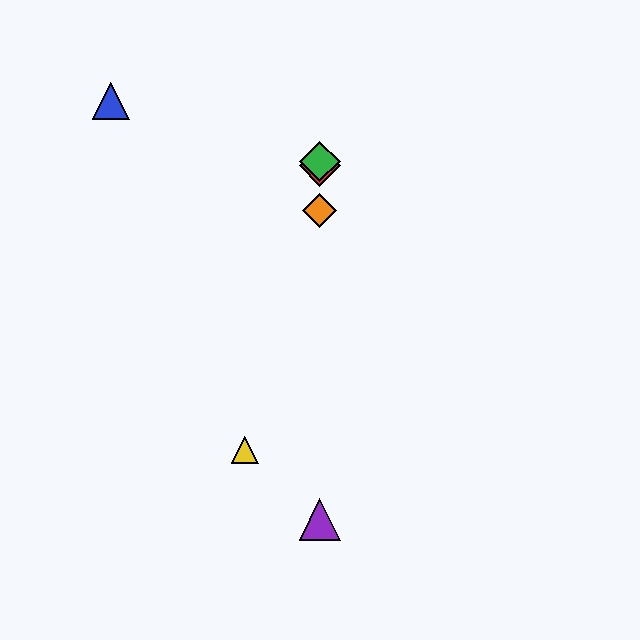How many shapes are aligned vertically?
4 shapes (the red diamond, the green diamond, the purple triangle, the orange diamond) are aligned vertically.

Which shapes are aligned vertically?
The red diamond, the green diamond, the purple triangle, the orange diamond are aligned vertically.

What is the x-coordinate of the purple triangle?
The purple triangle is at x≈320.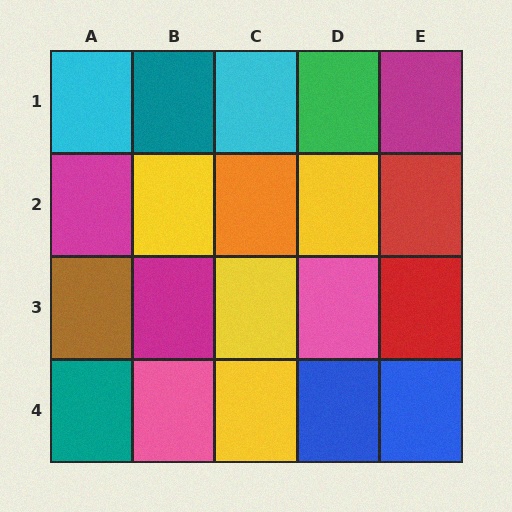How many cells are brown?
1 cell is brown.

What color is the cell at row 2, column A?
Magenta.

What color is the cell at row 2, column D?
Yellow.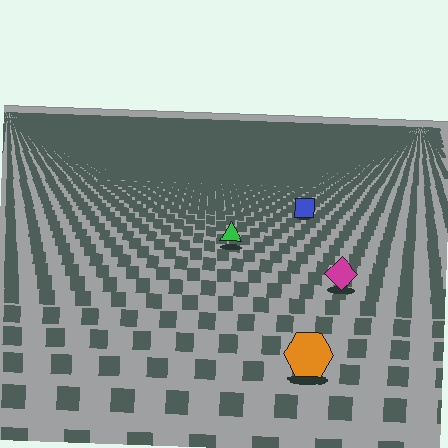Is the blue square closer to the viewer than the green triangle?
No. The green triangle is closer — you can tell from the texture gradient: the ground texture is coarser near it.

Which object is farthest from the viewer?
The blue square is farthest from the viewer. It appears smaller and the ground texture around it is denser.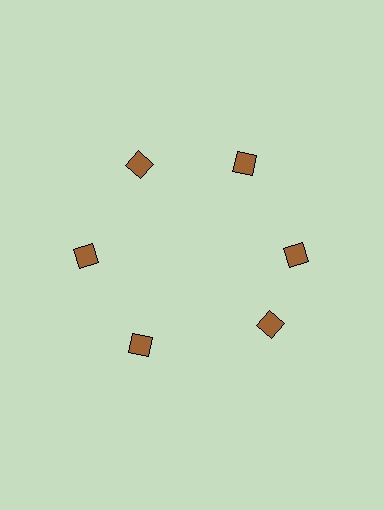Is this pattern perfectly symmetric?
No. The 6 brown diamonds are arranged in a ring, but one element near the 5 o'clock position is rotated out of alignment along the ring, breaking the 6-fold rotational symmetry.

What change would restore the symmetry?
The symmetry would be restored by rotating it back into even spacing with its neighbors so that all 6 diamonds sit at equal angles and equal distance from the center.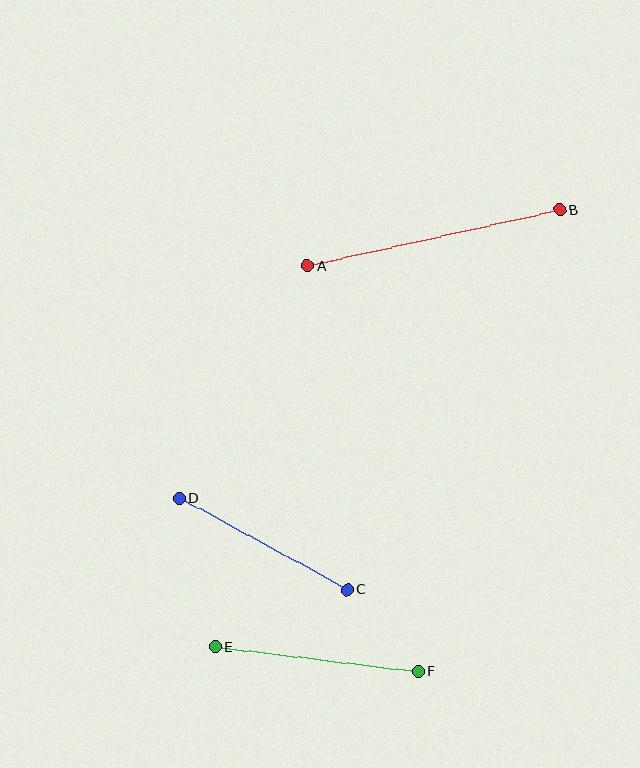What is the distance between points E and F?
The distance is approximately 204 pixels.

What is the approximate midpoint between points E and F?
The midpoint is at approximately (317, 659) pixels.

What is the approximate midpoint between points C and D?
The midpoint is at approximately (263, 544) pixels.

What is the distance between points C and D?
The distance is approximately 192 pixels.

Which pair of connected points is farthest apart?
Points A and B are farthest apart.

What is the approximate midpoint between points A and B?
The midpoint is at approximately (433, 238) pixels.